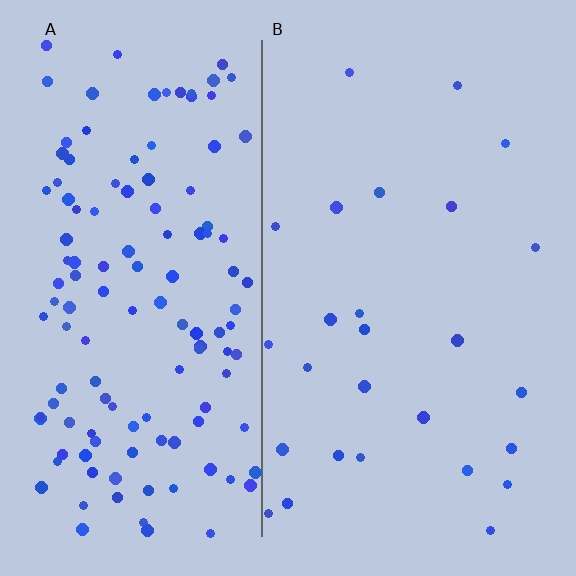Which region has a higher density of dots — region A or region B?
A (the left).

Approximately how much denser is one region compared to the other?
Approximately 4.9× — region A over region B.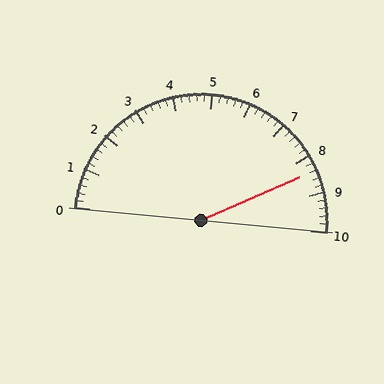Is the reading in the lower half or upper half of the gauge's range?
The reading is in the upper half of the range (0 to 10).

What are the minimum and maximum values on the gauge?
The gauge ranges from 0 to 10.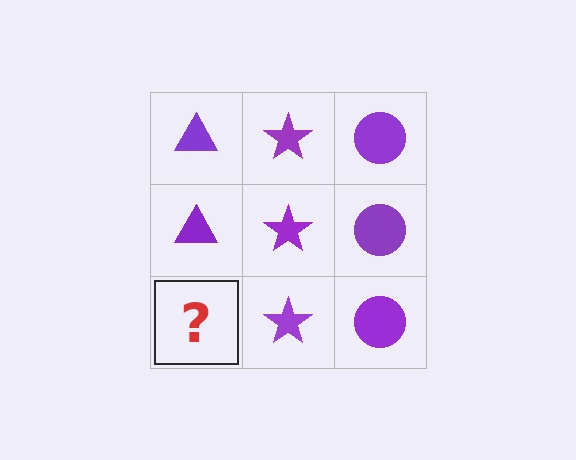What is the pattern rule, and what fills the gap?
The rule is that each column has a consistent shape. The gap should be filled with a purple triangle.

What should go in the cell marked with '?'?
The missing cell should contain a purple triangle.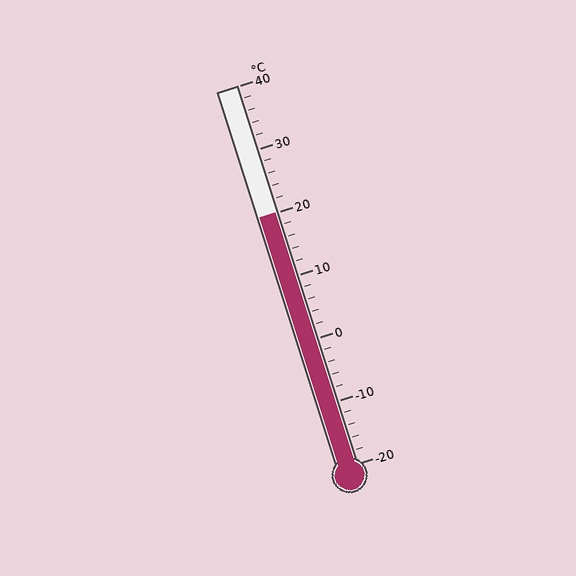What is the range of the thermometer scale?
The thermometer scale ranges from -20°C to 40°C.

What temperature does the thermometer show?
The thermometer shows approximately 20°C.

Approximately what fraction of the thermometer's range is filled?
The thermometer is filled to approximately 65% of its range.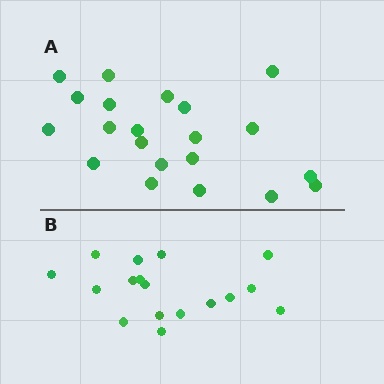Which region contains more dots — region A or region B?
Region A (the top region) has more dots.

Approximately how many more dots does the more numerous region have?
Region A has about 4 more dots than region B.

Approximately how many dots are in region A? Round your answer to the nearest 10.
About 20 dots. (The exact count is 21, which rounds to 20.)